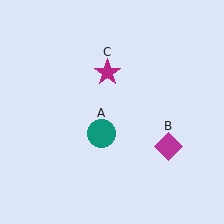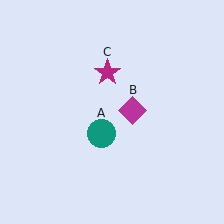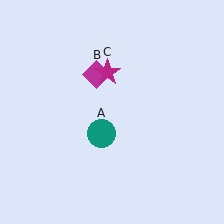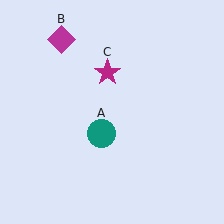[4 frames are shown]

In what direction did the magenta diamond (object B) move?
The magenta diamond (object B) moved up and to the left.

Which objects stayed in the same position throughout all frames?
Teal circle (object A) and magenta star (object C) remained stationary.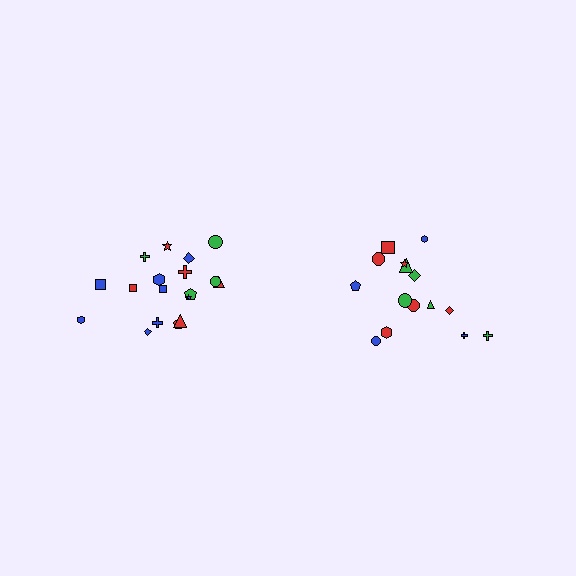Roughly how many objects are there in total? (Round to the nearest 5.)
Roughly 35 objects in total.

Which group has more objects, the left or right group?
The left group.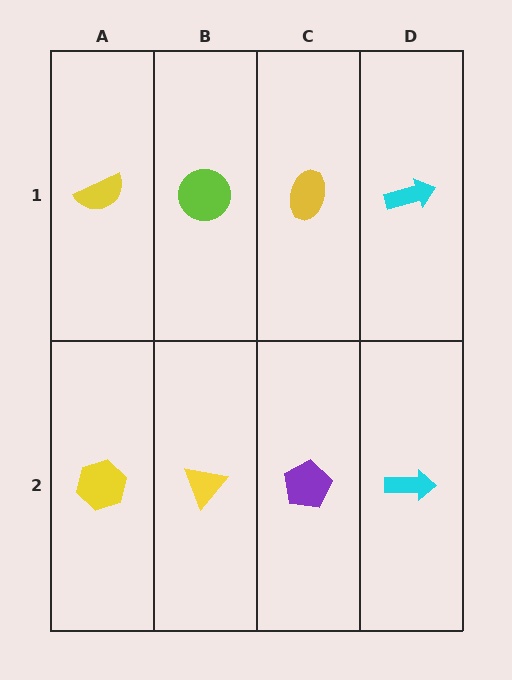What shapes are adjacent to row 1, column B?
A yellow triangle (row 2, column B), a yellow semicircle (row 1, column A), a yellow ellipse (row 1, column C).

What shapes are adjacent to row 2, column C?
A yellow ellipse (row 1, column C), a yellow triangle (row 2, column B), a cyan arrow (row 2, column D).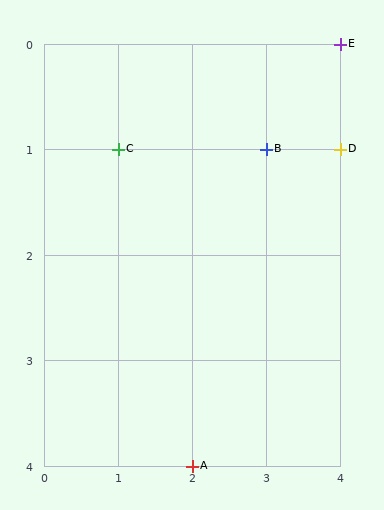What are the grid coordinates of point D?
Point D is at grid coordinates (4, 1).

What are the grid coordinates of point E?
Point E is at grid coordinates (4, 0).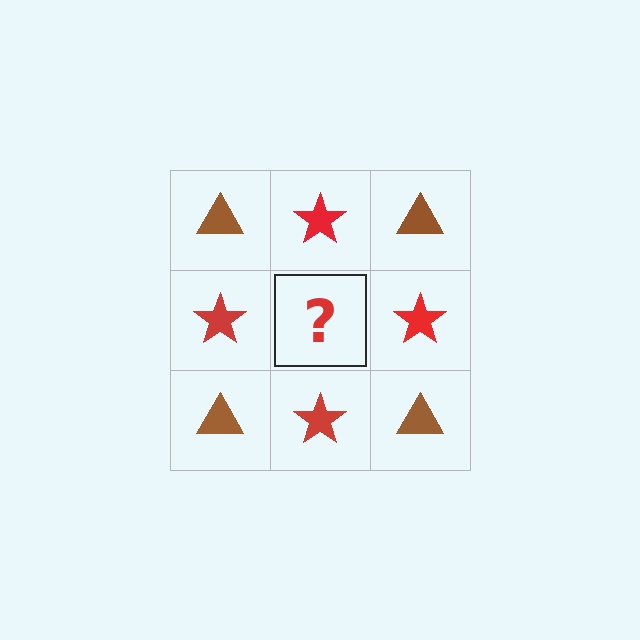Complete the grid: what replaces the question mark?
The question mark should be replaced with a brown triangle.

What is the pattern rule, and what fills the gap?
The rule is that it alternates brown triangle and red star in a checkerboard pattern. The gap should be filled with a brown triangle.